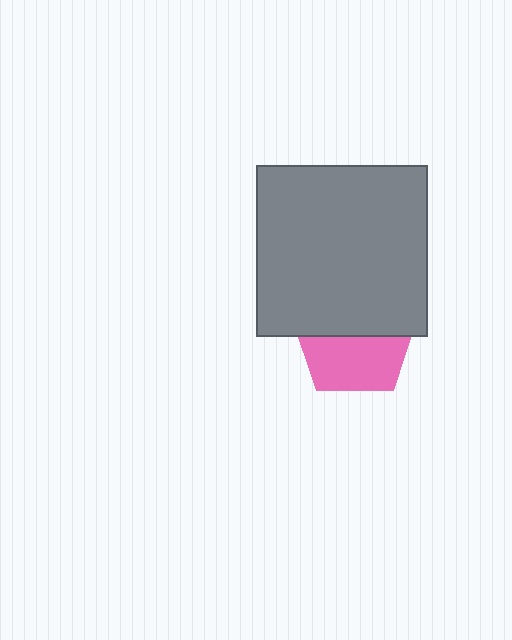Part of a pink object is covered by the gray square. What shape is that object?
It is a pentagon.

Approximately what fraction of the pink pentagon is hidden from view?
Roughly 51% of the pink pentagon is hidden behind the gray square.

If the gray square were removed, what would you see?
You would see the complete pink pentagon.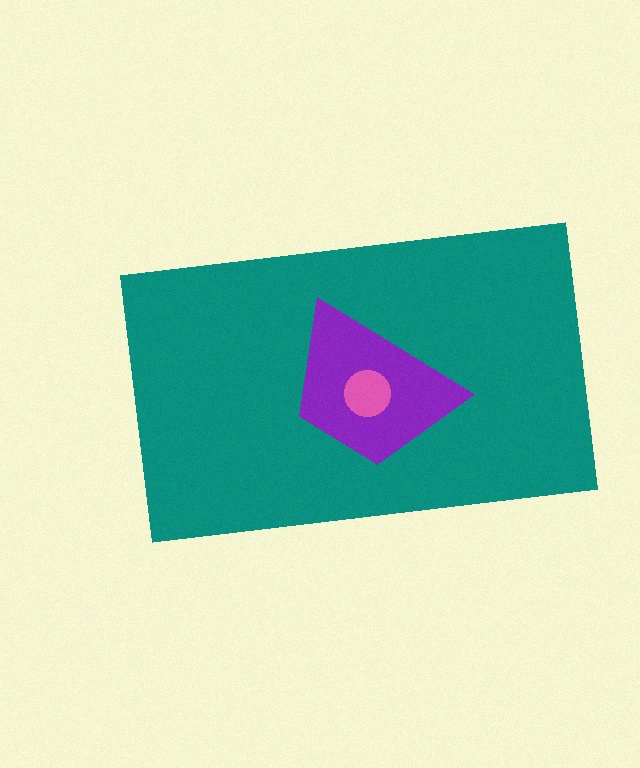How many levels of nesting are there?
3.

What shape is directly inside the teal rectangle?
The purple trapezoid.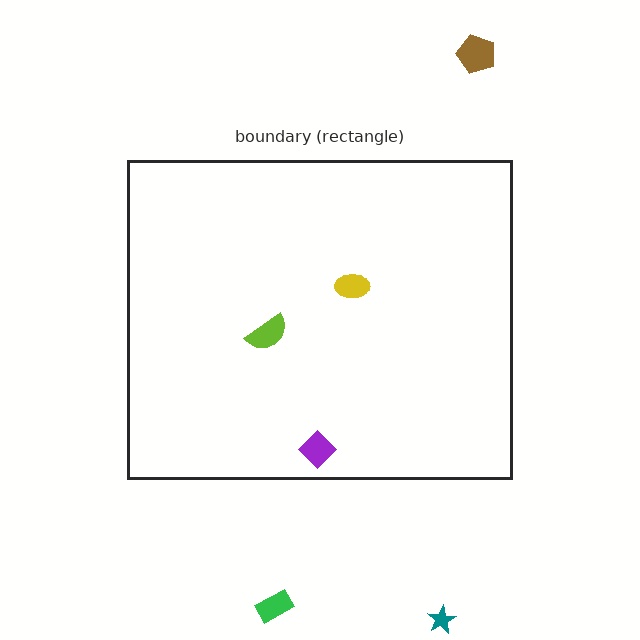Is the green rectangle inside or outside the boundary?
Outside.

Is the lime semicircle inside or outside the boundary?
Inside.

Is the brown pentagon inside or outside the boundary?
Outside.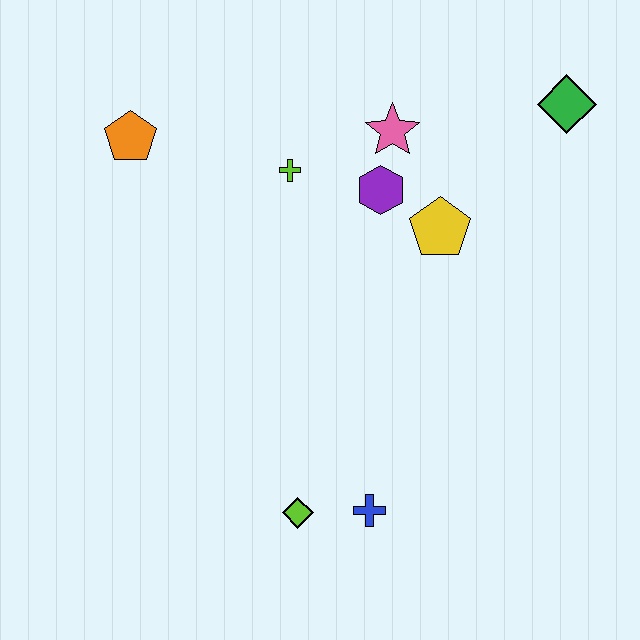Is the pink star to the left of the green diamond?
Yes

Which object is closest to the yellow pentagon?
The purple hexagon is closest to the yellow pentagon.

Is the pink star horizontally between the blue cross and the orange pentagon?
No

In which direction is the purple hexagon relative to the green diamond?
The purple hexagon is to the left of the green diamond.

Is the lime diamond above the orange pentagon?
No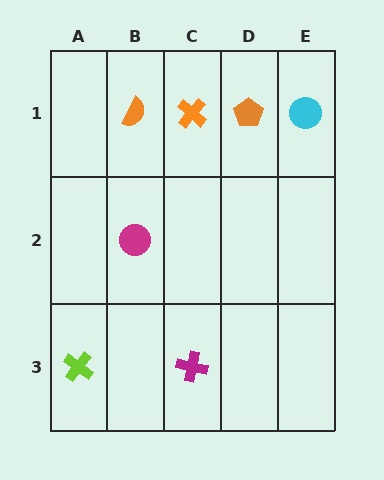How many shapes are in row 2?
1 shape.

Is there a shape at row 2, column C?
No, that cell is empty.